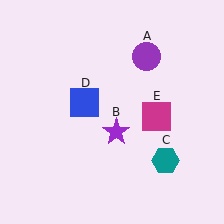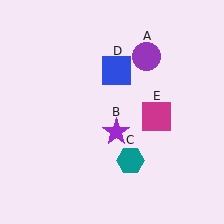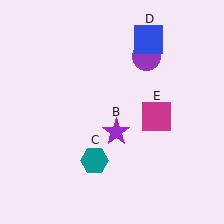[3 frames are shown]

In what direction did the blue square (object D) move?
The blue square (object D) moved up and to the right.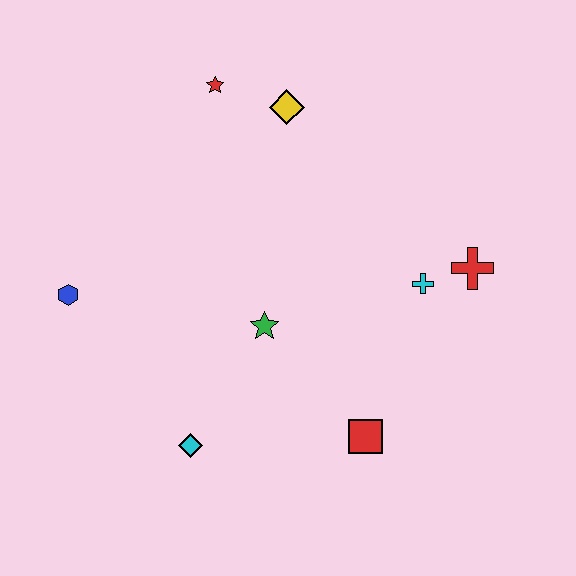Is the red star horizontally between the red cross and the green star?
No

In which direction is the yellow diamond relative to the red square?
The yellow diamond is above the red square.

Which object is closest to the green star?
The cyan diamond is closest to the green star.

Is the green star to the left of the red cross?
Yes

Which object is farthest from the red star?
The red square is farthest from the red star.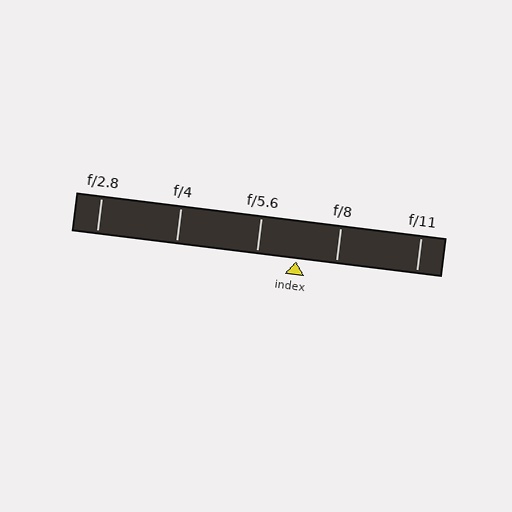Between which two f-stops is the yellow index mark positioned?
The index mark is between f/5.6 and f/8.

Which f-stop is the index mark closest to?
The index mark is closest to f/5.6.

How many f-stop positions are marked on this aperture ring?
There are 5 f-stop positions marked.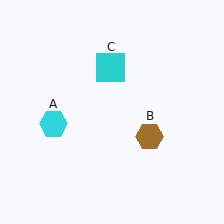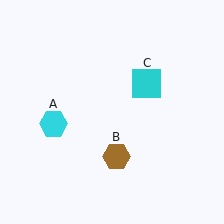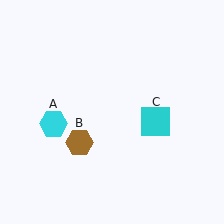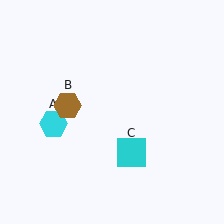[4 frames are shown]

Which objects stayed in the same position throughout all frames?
Cyan hexagon (object A) remained stationary.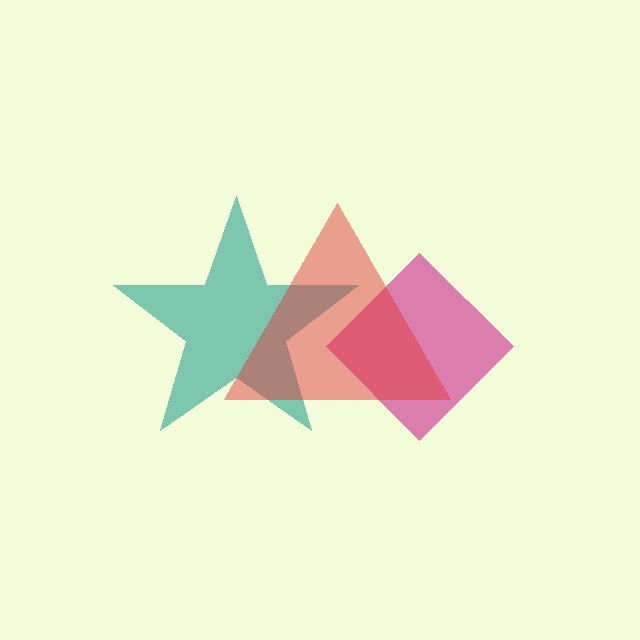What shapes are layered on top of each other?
The layered shapes are: a magenta diamond, a teal star, a red triangle.